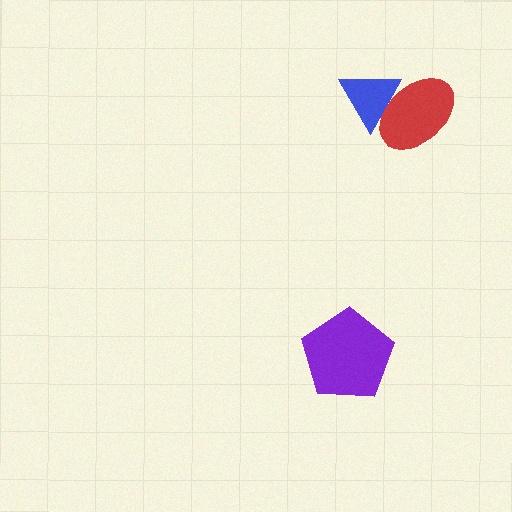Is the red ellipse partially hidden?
No, no other shape covers it.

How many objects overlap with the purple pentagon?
0 objects overlap with the purple pentagon.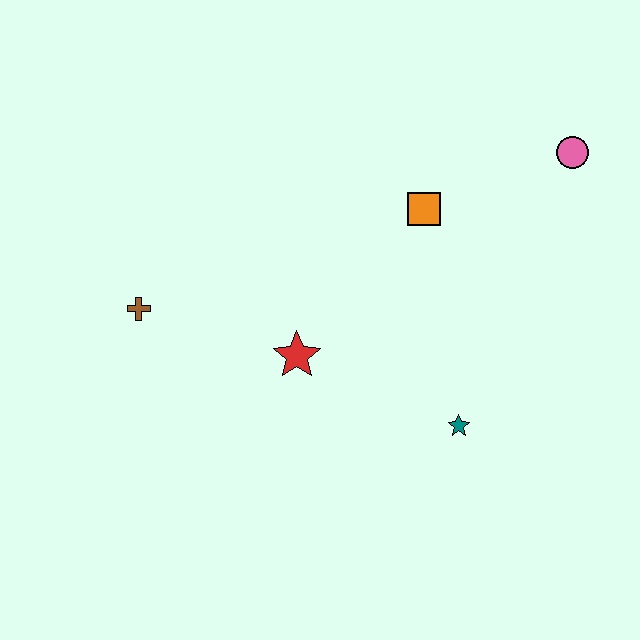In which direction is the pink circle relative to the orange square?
The pink circle is to the right of the orange square.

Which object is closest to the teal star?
The red star is closest to the teal star.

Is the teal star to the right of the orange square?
Yes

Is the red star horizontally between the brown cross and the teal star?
Yes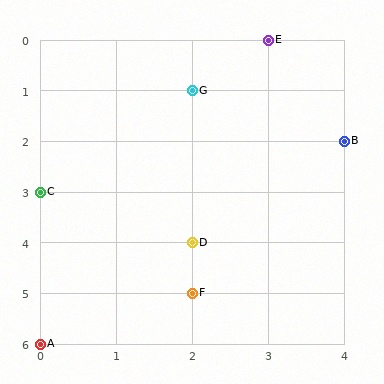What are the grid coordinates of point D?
Point D is at grid coordinates (2, 4).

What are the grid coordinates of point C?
Point C is at grid coordinates (0, 3).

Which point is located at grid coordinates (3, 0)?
Point E is at (3, 0).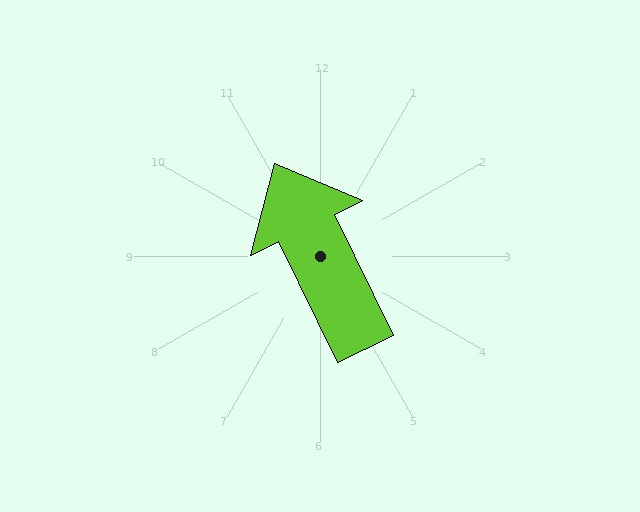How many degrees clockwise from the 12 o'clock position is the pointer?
Approximately 334 degrees.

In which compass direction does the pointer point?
Northwest.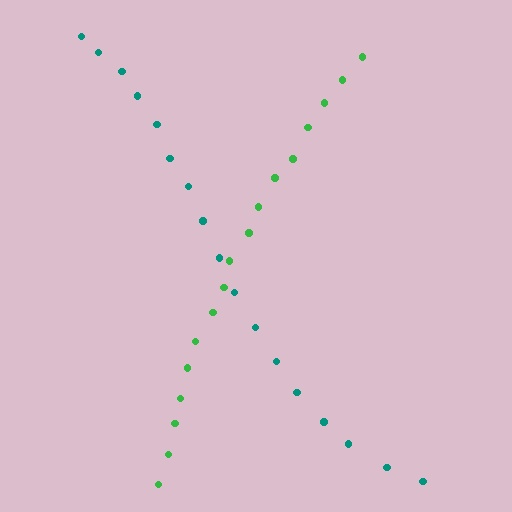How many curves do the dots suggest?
There are 2 distinct paths.